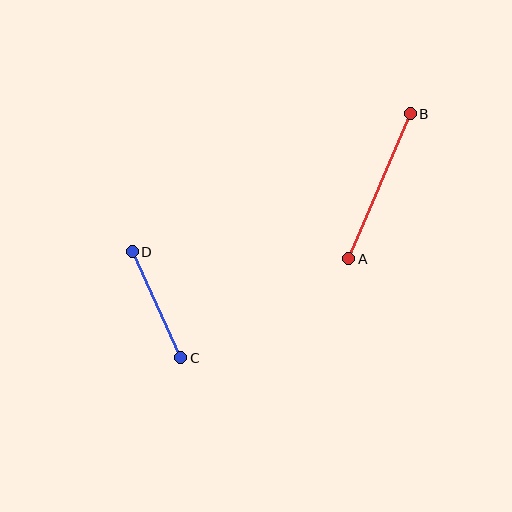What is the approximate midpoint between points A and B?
The midpoint is at approximately (379, 186) pixels.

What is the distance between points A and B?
The distance is approximately 157 pixels.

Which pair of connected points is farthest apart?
Points A and B are farthest apart.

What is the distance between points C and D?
The distance is approximately 117 pixels.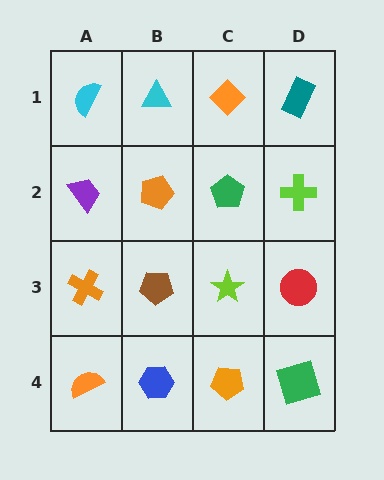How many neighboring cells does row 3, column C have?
4.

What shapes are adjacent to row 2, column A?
A cyan semicircle (row 1, column A), an orange cross (row 3, column A), an orange pentagon (row 2, column B).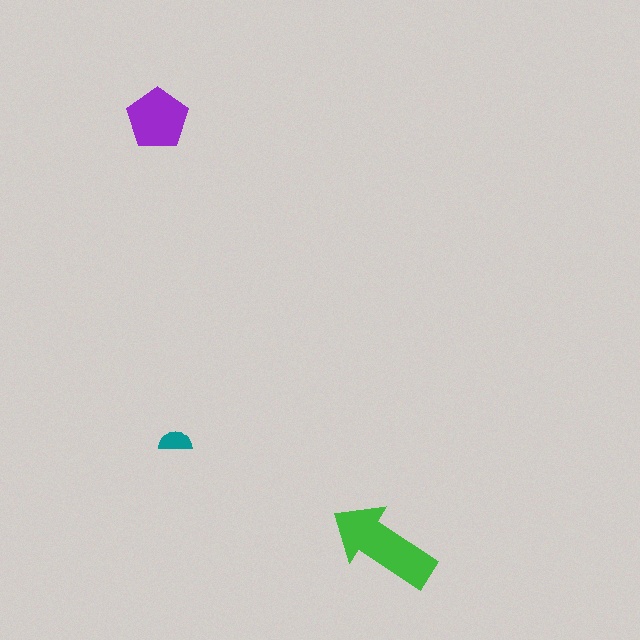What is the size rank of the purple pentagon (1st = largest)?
2nd.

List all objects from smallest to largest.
The teal semicircle, the purple pentagon, the green arrow.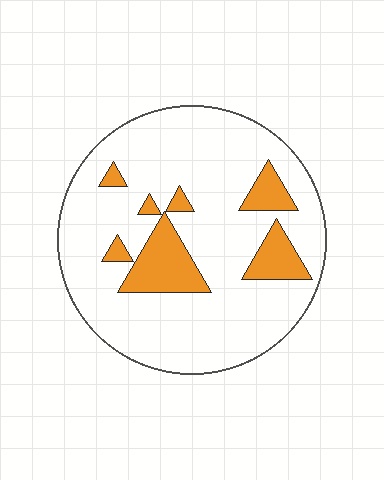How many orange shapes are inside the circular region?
7.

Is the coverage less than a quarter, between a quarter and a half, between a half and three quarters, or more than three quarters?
Less than a quarter.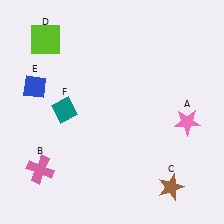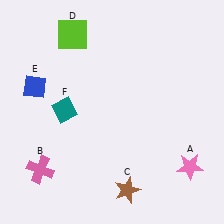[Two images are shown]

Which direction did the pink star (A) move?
The pink star (A) moved down.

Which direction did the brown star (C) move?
The brown star (C) moved left.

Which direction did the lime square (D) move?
The lime square (D) moved right.